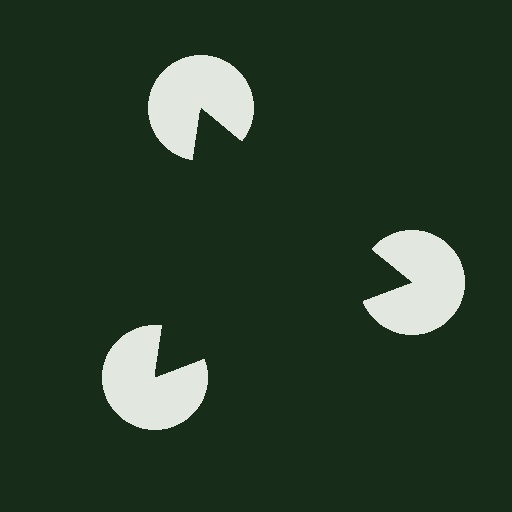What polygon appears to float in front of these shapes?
An illusory triangle — its edges are inferred from the aligned wedge cuts in the pac-man discs, not physically drawn.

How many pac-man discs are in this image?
There are 3 — one at each vertex of the illusory triangle.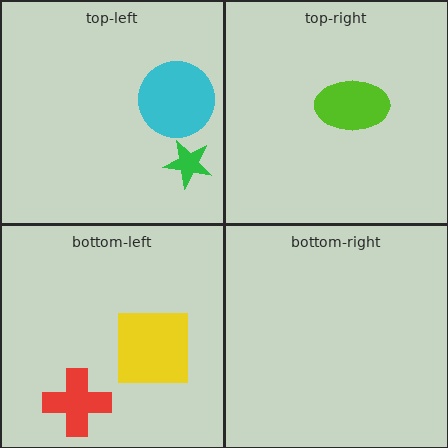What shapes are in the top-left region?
The cyan circle, the green star.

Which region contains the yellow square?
The bottom-left region.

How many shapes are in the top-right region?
1.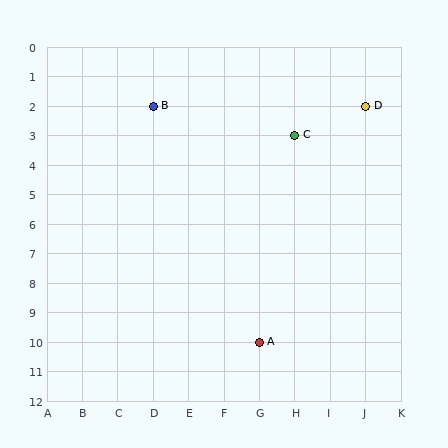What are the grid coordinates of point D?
Point D is at grid coordinates (J, 2).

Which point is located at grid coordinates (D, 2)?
Point B is at (D, 2).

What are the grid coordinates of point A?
Point A is at grid coordinates (G, 10).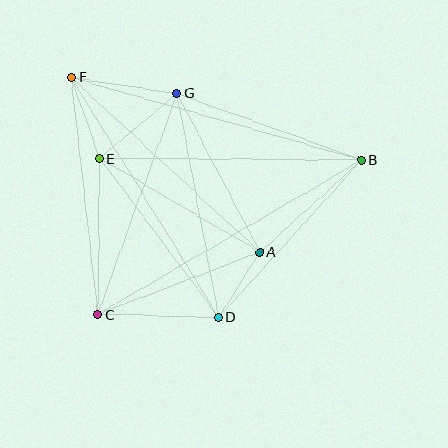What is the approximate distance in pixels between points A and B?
The distance between A and B is approximately 138 pixels.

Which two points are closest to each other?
Points A and D are closest to each other.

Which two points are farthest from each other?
Points B and C are farthest from each other.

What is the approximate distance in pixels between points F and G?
The distance between F and G is approximately 107 pixels.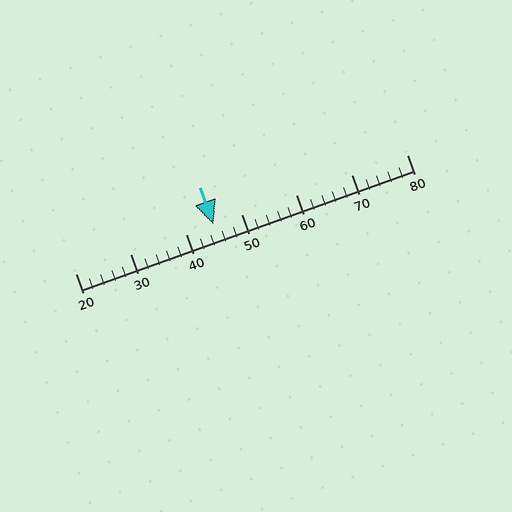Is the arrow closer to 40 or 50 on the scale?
The arrow is closer to 40.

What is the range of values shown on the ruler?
The ruler shows values from 20 to 80.